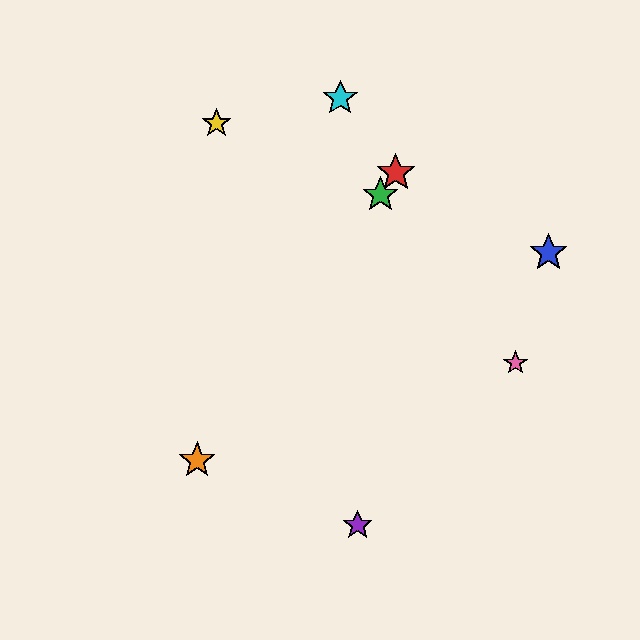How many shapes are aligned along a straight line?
3 shapes (the red star, the green star, the orange star) are aligned along a straight line.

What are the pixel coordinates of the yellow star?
The yellow star is at (217, 123).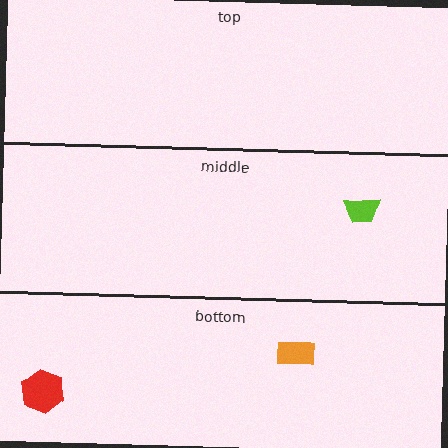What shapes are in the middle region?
The lime trapezoid.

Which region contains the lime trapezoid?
The middle region.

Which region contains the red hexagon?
The bottom region.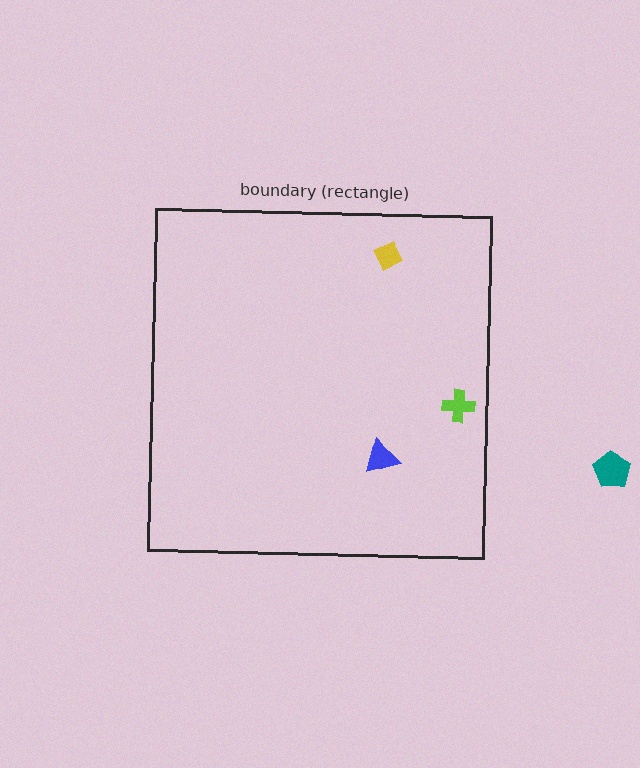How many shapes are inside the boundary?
3 inside, 1 outside.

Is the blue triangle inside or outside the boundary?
Inside.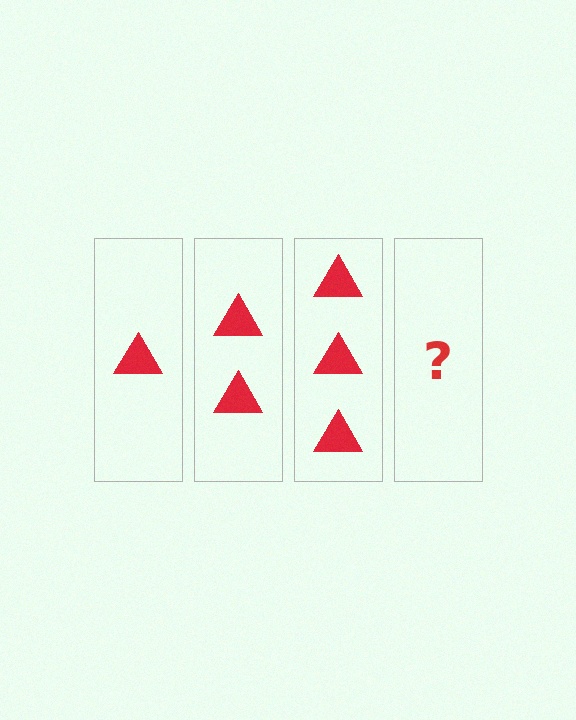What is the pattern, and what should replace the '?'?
The pattern is that each step adds one more triangle. The '?' should be 4 triangles.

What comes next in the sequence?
The next element should be 4 triangles.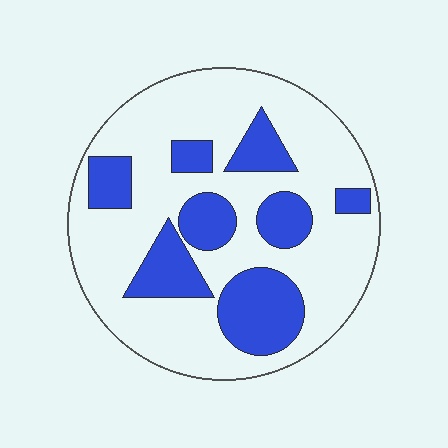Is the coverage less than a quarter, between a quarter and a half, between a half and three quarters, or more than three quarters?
Between a quarter and a half.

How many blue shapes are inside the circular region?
8.